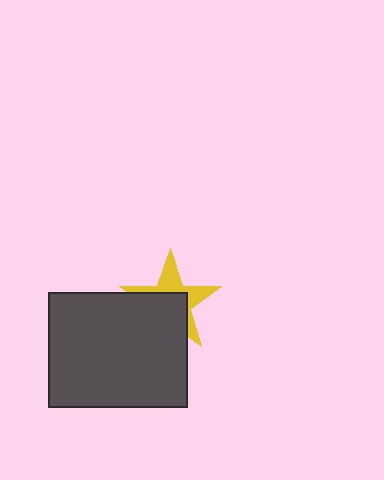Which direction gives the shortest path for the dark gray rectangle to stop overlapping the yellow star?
Moving toward the lower-left gives the shortest separation.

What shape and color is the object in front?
The object in front is a dark gray rectangle.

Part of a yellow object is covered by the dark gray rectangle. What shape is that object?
It is a star.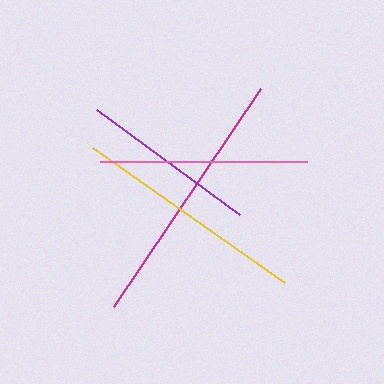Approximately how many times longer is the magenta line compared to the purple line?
The magenta line is approximately 1.5 times the length of the purple line.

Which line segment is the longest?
The magenta line is the longest at approximately 263 pixels.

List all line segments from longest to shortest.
From longest to shortest: magenta, yellow, pink, purple.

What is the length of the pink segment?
The pink segment is approximately 206 pixels long.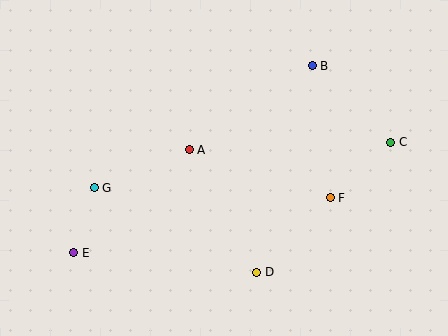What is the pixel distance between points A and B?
The distance between A and B is 149 pixels.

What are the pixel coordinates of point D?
Point D is at (257, 272).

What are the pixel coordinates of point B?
Point B is at (312, 66).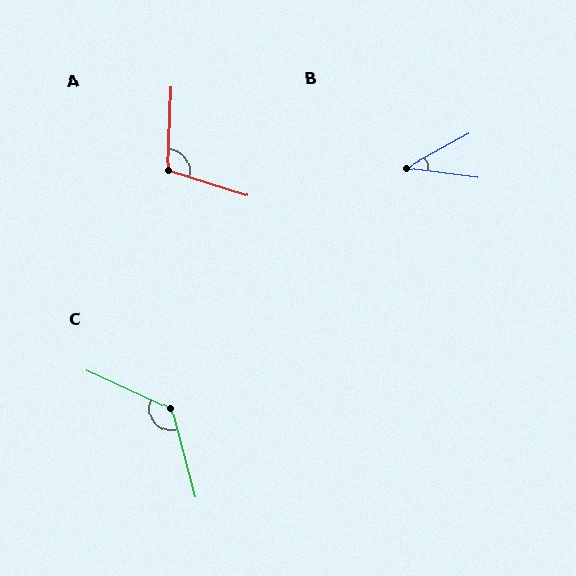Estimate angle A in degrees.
Approximately 106 degrees.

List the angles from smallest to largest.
B (36°), A (106°), C (130°).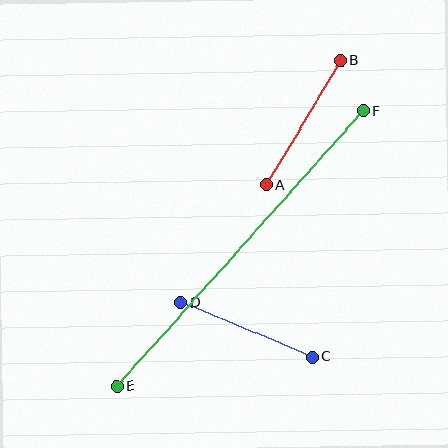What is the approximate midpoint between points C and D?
The midpoint is at approximately (247, 330) pixels.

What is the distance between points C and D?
The distance is approximately 142 pixels.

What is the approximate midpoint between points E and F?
The midpoint is at approximately (240, 248) pixels.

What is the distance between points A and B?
The distance is approximately 145 pixels.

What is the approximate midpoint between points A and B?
The midpoint is at approximately (304, 123) pixels.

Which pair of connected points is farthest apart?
Points E and F are farthest apart.